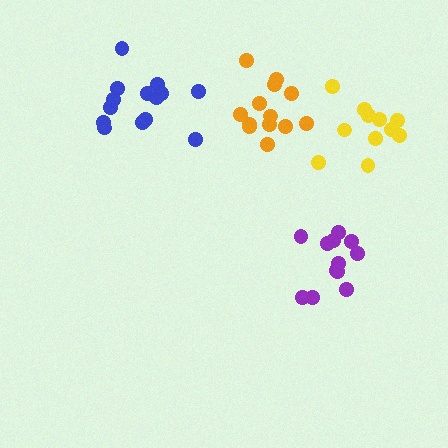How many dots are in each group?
Group 1: 12 dots, Group 2: 14 dots, Group 3: 13 dots, Group 4: 11 dots (50 total).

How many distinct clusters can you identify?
There are 4 distinct clusters.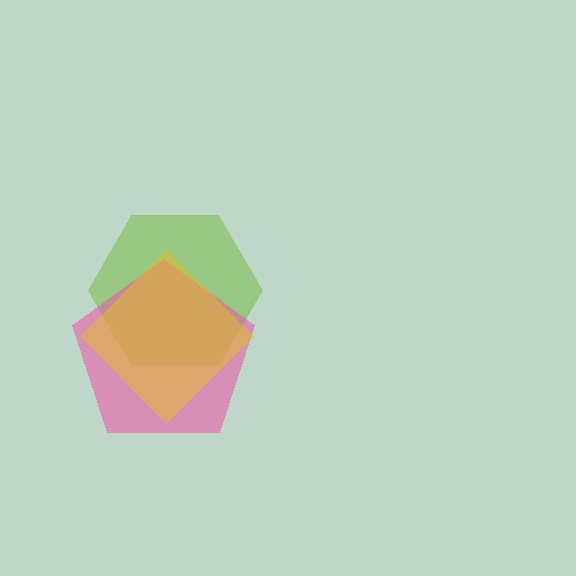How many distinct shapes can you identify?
There are 3 distinct shapes: a lime hexagon, a pink pentagon, a yellow diamond.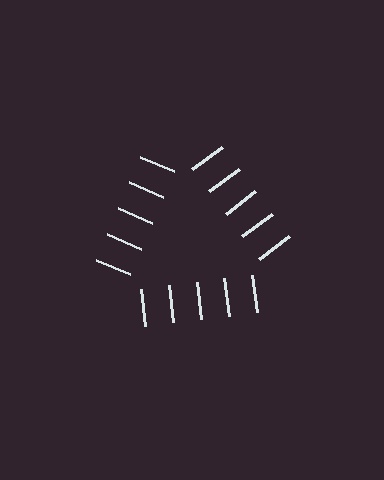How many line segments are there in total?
15 — 5 along each of the 3 edges.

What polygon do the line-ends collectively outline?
An illusory triangle — the line segments terminate on its edges but no continuous stroke is drawn.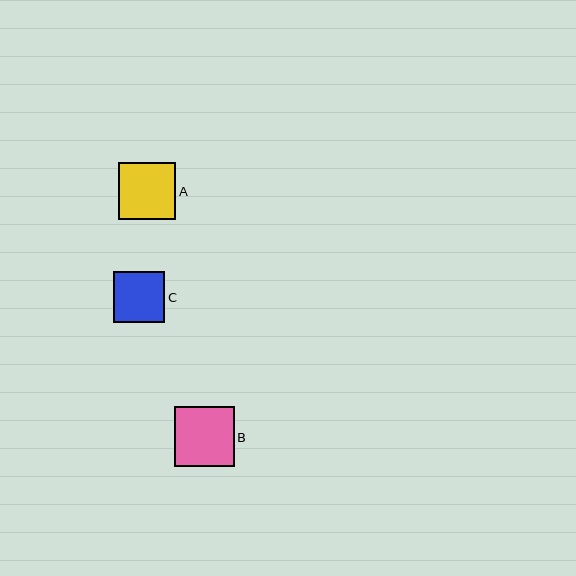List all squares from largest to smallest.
From largest to smallest: B, A, C.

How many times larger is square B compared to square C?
Square B is approximately 1.2 times the size of square C.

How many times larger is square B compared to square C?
Square B is approximately 1.2 times the size of square C.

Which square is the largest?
Square B is the largest with a size of approximately 60 pixels.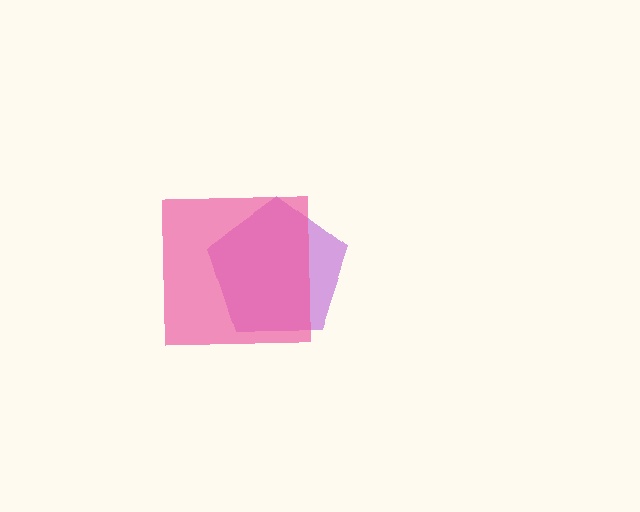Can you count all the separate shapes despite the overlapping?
Yes, there are 2 separate shapes.